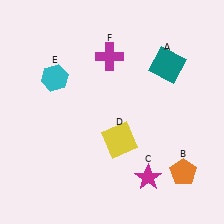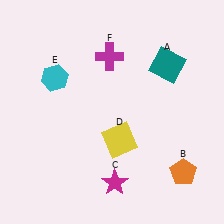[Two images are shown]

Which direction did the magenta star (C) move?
The magenta star (C) moved left.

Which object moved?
The magenta star (C) moved left.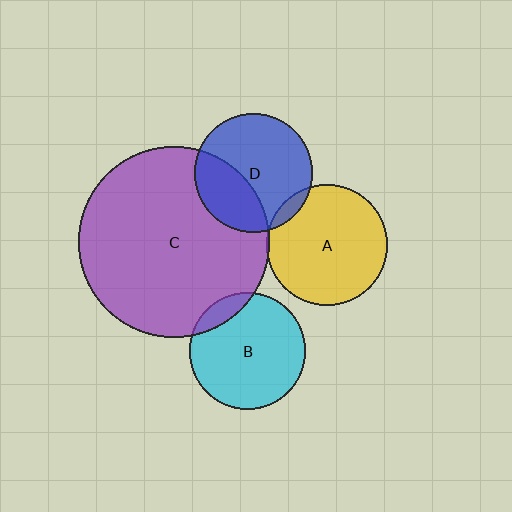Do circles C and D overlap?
Yes.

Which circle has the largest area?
Circle C (purple).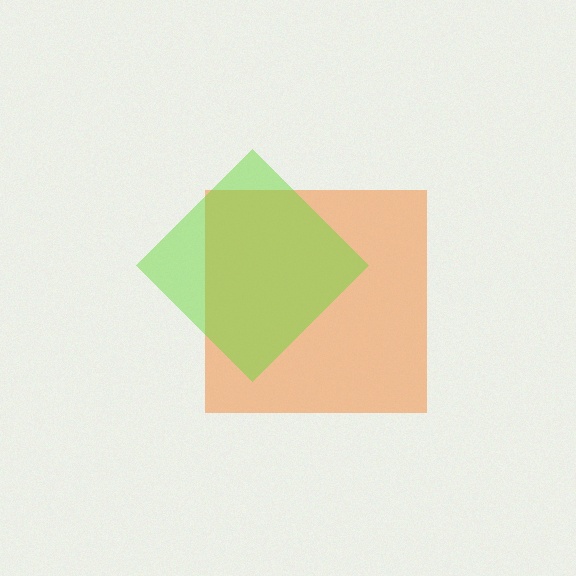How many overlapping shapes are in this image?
There are 2 overlapping shapes in the image.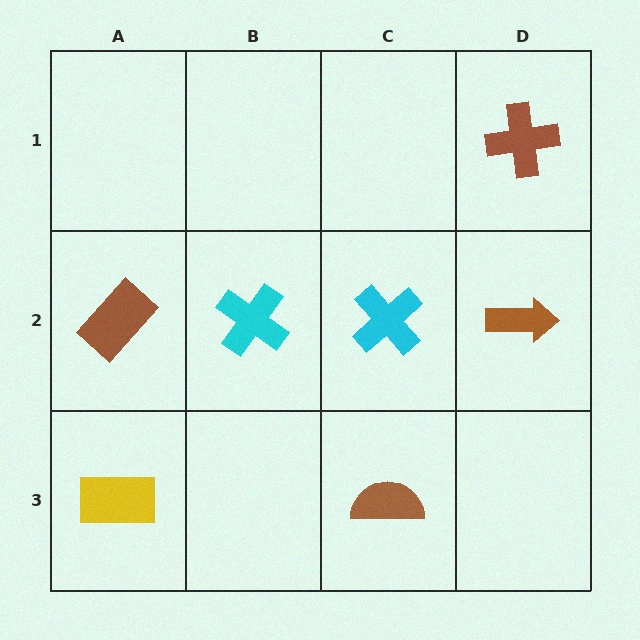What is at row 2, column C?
A cyan cross.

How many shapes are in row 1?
1 shape.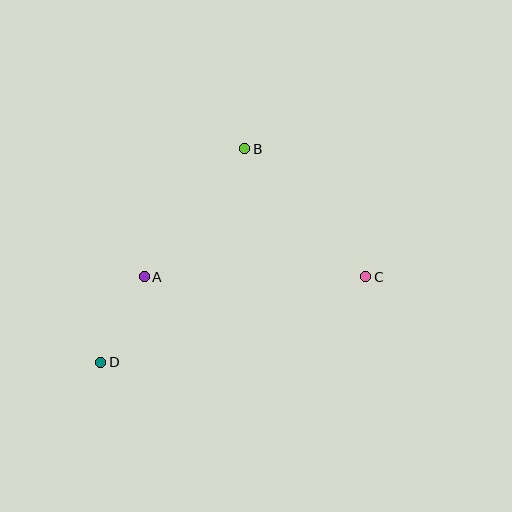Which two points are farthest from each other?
Points C and D are farthest from each other.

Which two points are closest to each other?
Points A and D are closest to each other.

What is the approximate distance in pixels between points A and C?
The distance between A and C is approximately 221 pixels.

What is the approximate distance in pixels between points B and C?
The distance between B and C is approximately 176 pixels.